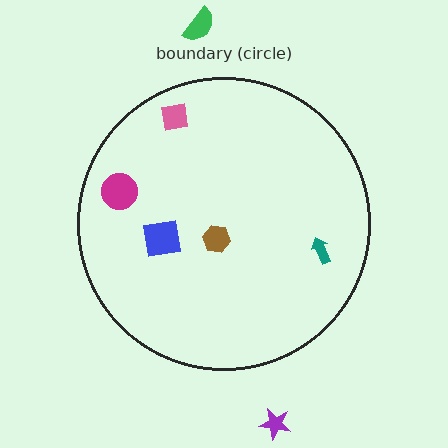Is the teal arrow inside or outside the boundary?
Inside.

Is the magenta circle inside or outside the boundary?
Inside.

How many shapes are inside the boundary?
5 inside, 2 outside.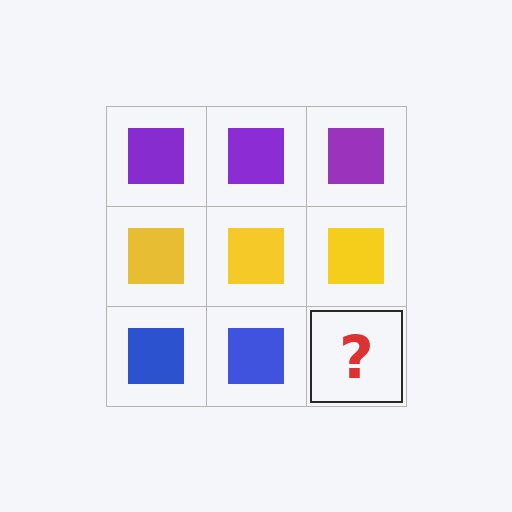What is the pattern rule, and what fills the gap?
The rule is that each row has a consistent color. The gap should be filled with a blue square.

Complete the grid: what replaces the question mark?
The question mark should be replaced with a blue square.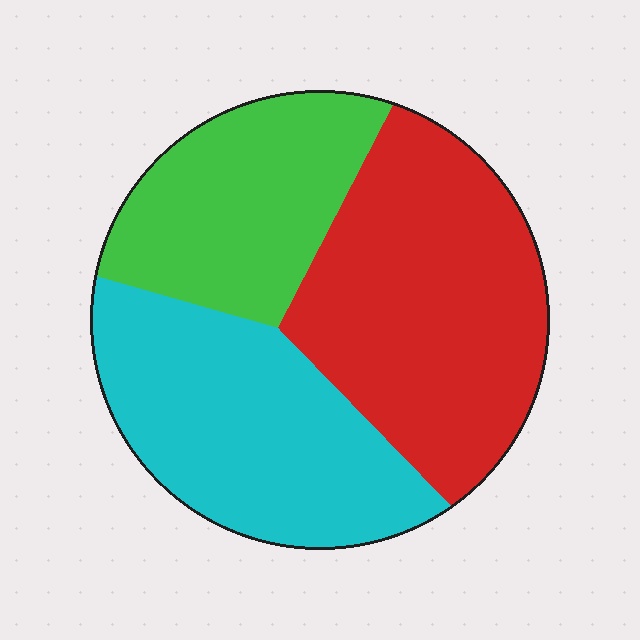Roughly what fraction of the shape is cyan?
Cyan takes up about one third (1/3) of the shape.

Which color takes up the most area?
Red, at roughly 40%.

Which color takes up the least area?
Green, at roughly 25%.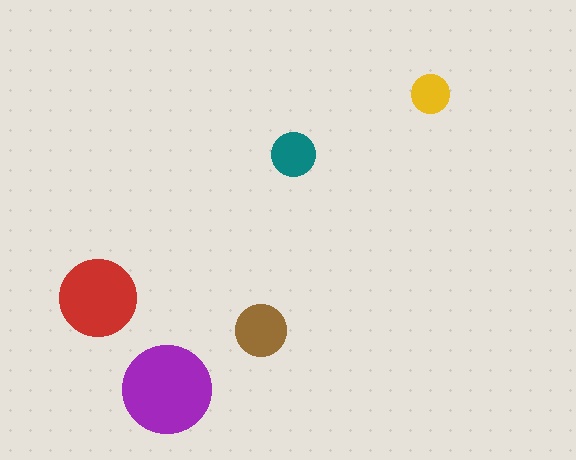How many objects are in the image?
There are 5 objects in the image.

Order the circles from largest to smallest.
the purple one, the red one, the brown one, the teal one, the yellow one.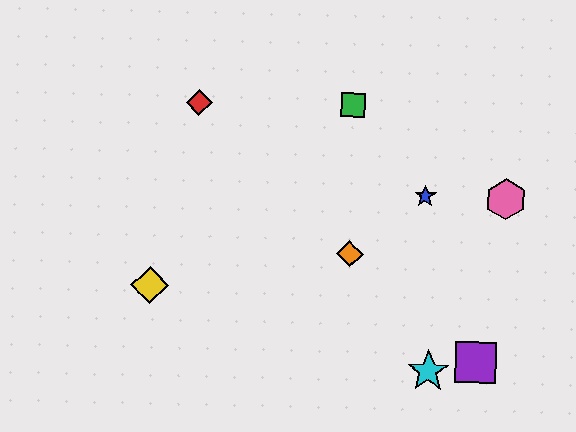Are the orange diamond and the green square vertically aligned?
Yes, both are at x≈350.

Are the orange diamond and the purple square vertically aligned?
No, the orange diamond is at x≈350 and the purple square is at x≈476.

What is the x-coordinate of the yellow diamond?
The yellow diamond is at x≈150.